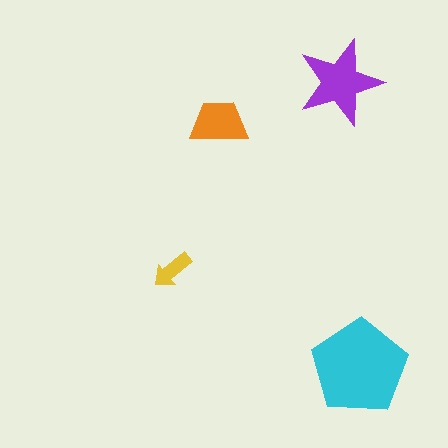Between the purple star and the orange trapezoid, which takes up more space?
The purple star.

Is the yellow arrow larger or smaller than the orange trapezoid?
Smaller.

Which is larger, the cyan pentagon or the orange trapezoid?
The cyan pentagon.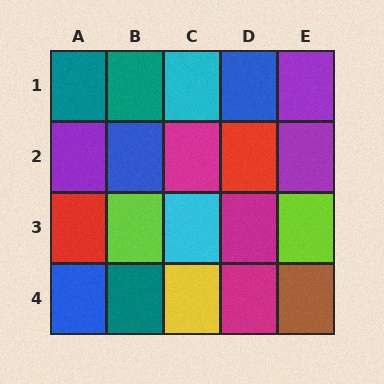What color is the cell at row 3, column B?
Lime.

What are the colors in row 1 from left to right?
Teal, teal, cyan, blue, purple.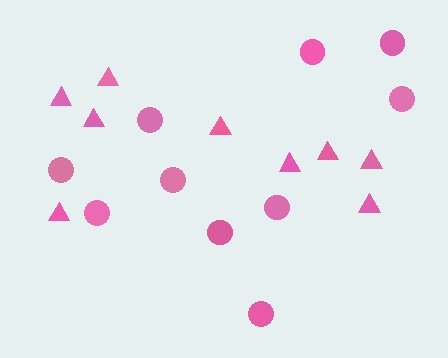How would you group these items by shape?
There are 2 groups: one group of triangles (9) and one group of circles (10).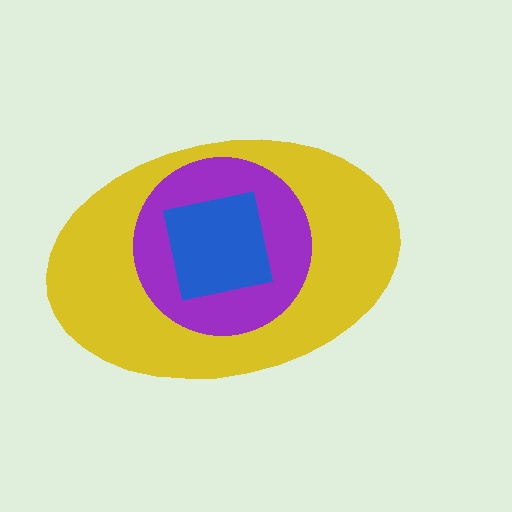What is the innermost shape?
The blue square.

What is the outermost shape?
The yellow ellipse.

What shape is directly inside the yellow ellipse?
The purple circle.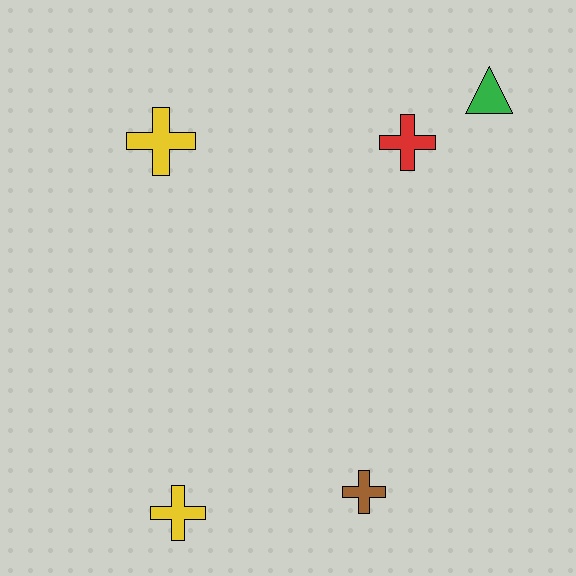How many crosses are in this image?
There are 4 crosses.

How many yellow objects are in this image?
There are 2 yellow objects.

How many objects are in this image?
There are 5 objects.